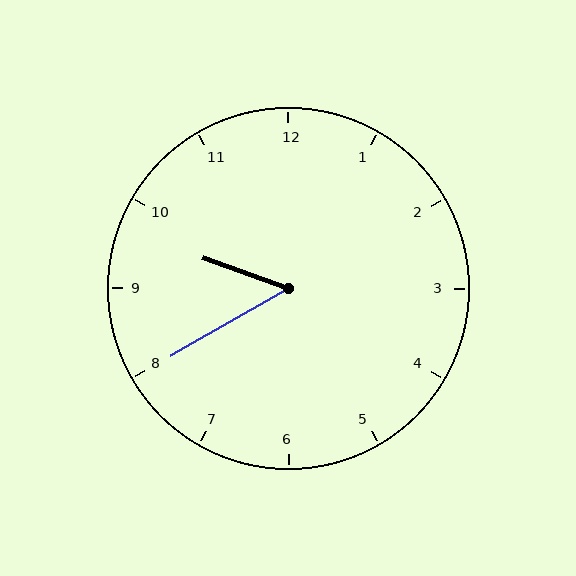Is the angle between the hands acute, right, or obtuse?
It is acute.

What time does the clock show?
9:40.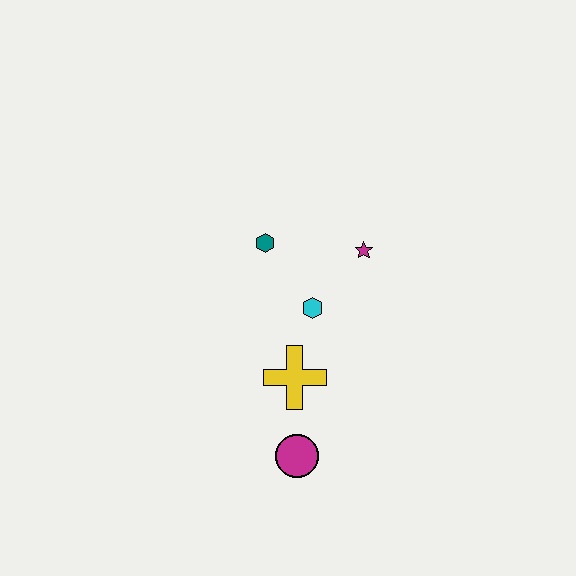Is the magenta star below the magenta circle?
No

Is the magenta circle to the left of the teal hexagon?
No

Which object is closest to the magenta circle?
The yellow cross is closest to the magenta circle.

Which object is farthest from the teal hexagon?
The magenta circle is farthest from the teal hexagon.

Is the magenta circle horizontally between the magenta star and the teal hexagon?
Yes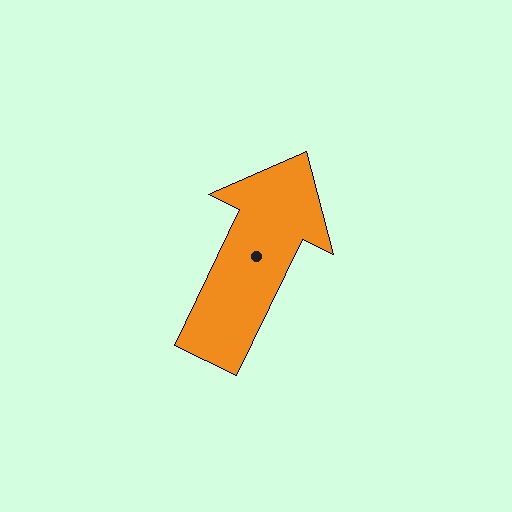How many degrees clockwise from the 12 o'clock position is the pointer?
Approximately 26 degrees.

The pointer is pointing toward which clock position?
Roughly 1 o'clock.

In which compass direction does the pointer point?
Northeast.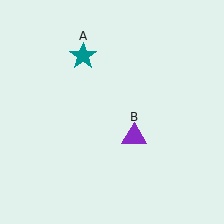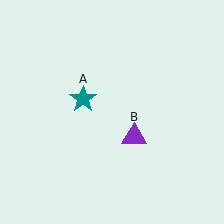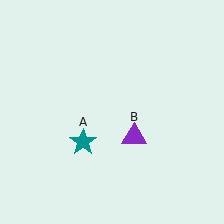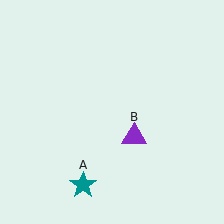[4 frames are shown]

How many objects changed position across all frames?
1 object changed position: teal star (object A).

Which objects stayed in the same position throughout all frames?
Purple triangle (object B) remained stationary.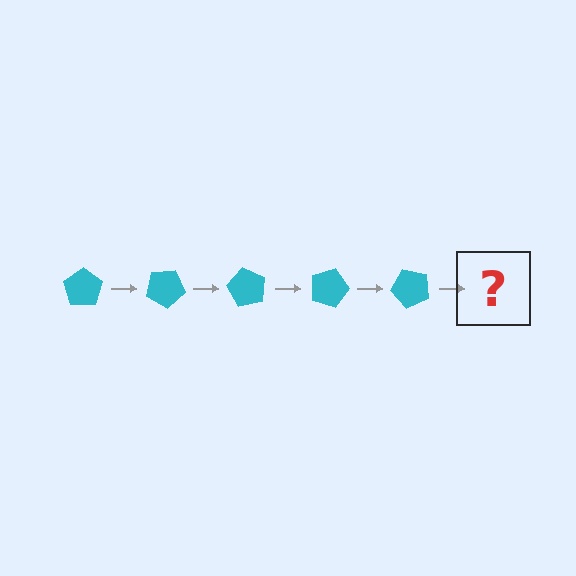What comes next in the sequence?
The next element should be a cyan pentagon rotated 150 degrees.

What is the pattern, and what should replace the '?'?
The pattern is that the pentagon rotates 30 degrees each step. The '?' should be a cyan pentagon rotated 150 degrees.